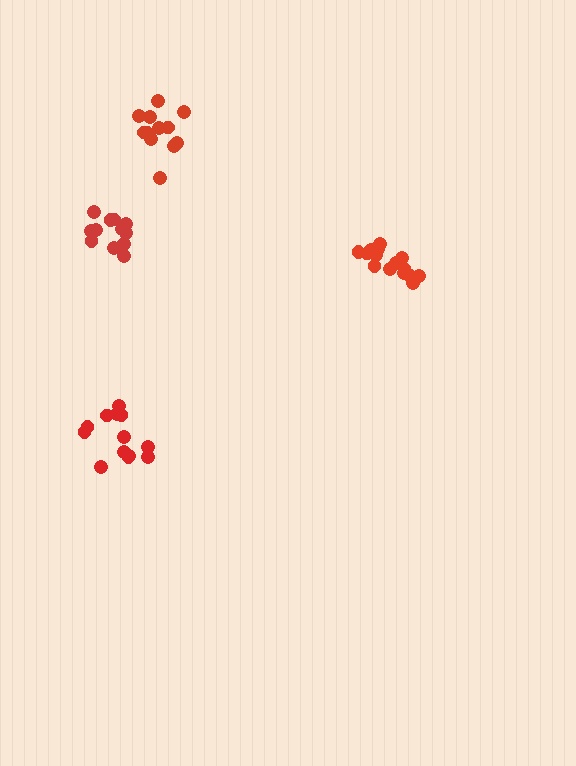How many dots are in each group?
Group 1: 12 dots, Group 2: 15 dots, Group 3: 13 dots, Group 4: 14 dots (54 total).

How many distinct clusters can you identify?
There are 4 distinct clusters.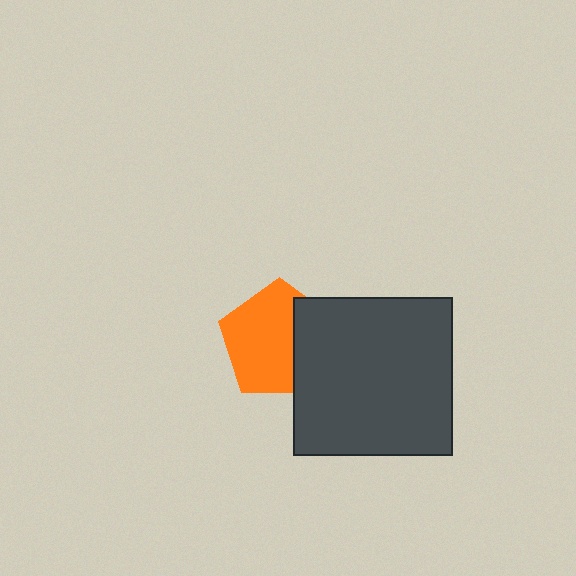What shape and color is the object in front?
The object in front is a dark gray square.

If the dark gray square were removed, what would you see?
You would see the complete orange pentagon.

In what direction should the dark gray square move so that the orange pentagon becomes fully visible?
The dark gray square should move right. That is the shortest direction to clear the overlap and leave the orange pentagon fully visible.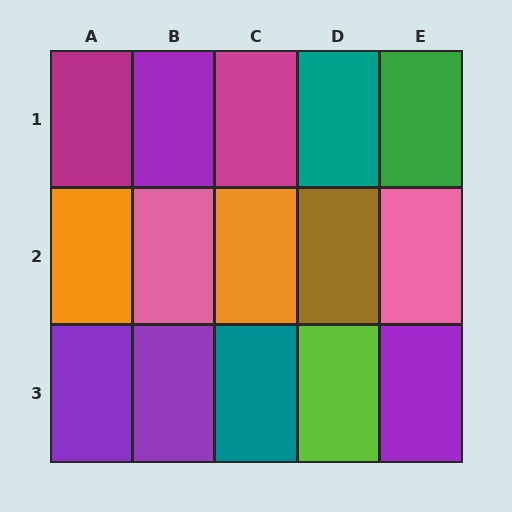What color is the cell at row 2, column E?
Pink.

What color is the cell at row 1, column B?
Purple.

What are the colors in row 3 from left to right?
Purple, purple, teal, lime, purple.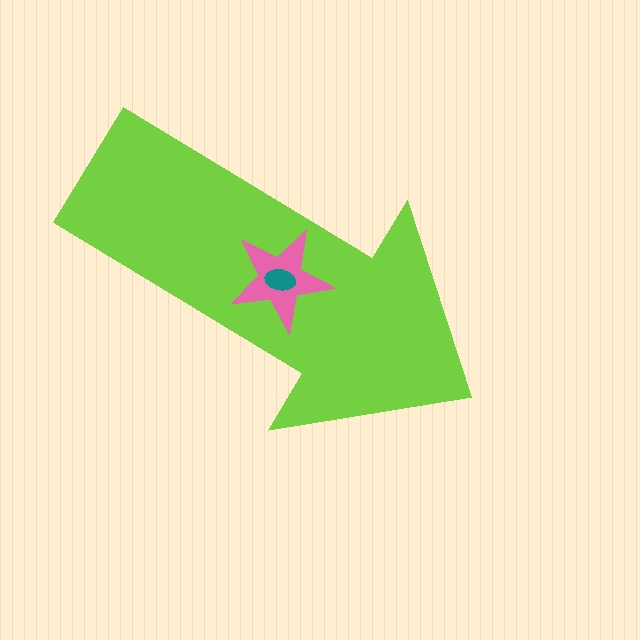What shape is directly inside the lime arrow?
The pink star.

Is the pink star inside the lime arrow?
Yes.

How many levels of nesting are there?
3.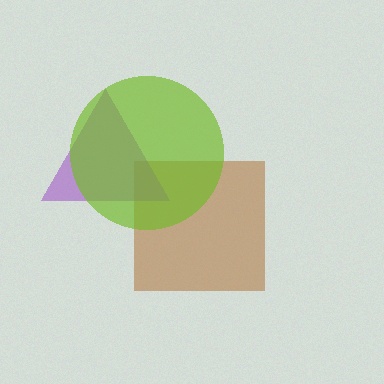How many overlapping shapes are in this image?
There are 3 overlapping shapes in the image.